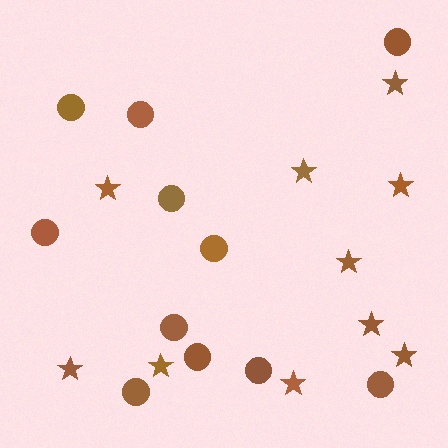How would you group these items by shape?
There are 2 groups: one group of circles (11) and one group of stars (10).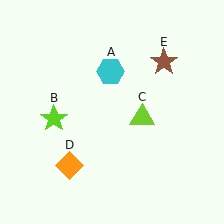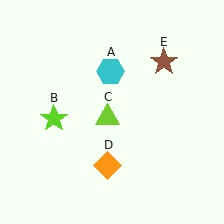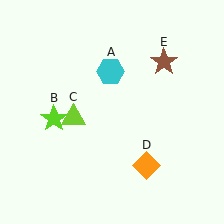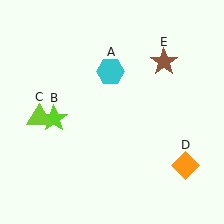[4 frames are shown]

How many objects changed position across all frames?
2 objects changed position: lime triangle (object C), orange diamond (object D).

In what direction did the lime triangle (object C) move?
The lime triangle (object C) moved left.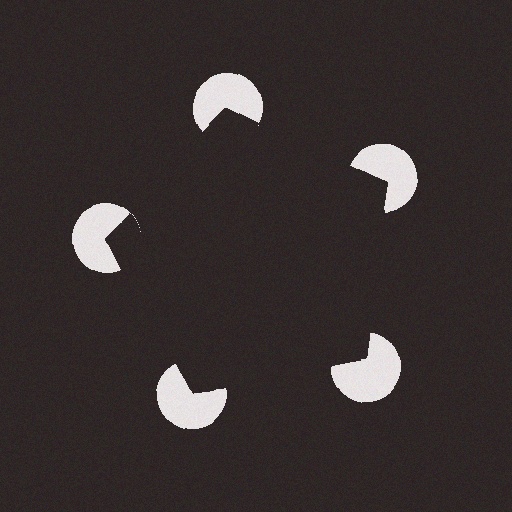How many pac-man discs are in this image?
There are 5 — one at each vertex of the illusory pentagon.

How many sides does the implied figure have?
5 sides.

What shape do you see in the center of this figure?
An illusory pentagon — its edges are inferred from the aligned wedge cuts in the pac-man discs, not physically drawn.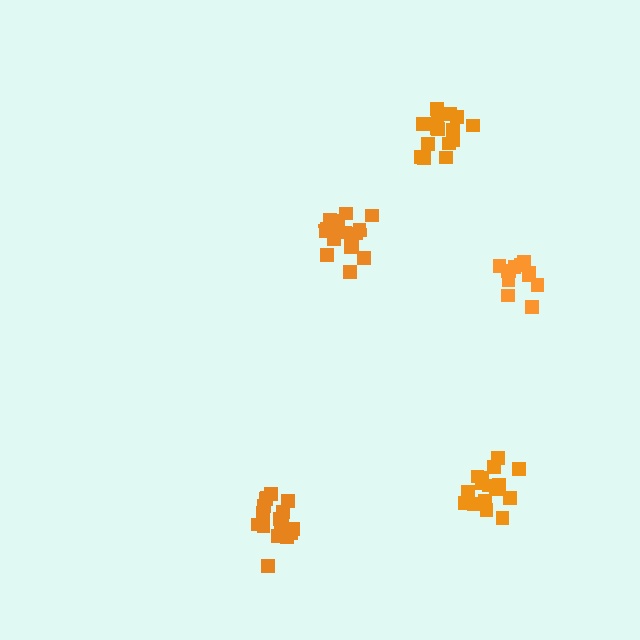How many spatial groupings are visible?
There are 5 spatial groupings.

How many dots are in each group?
Group 1: 18 dots, Group 2: 17 dots, Group 3: 12 dots, Group 4: 16 dots, Group 5: 18 dots (81 total).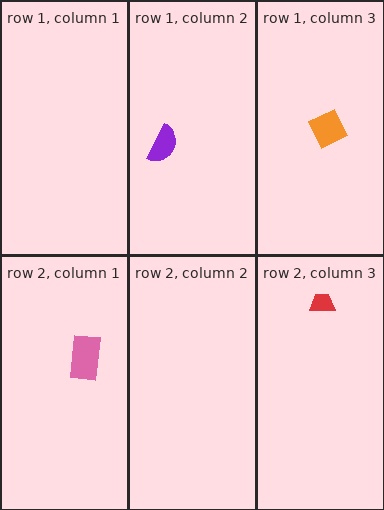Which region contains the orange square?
The row 1, column 3 region.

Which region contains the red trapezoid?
The row 2, column 3 region.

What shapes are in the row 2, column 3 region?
The red trapezoid.